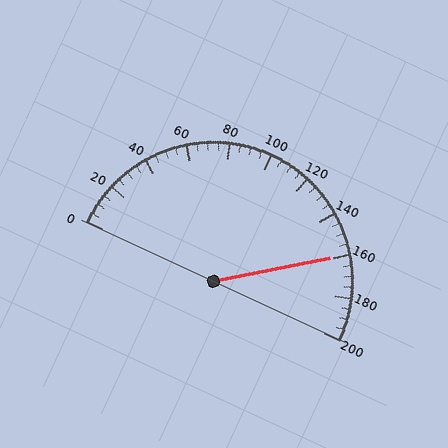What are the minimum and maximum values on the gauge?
The gauge ranges from 0 to 200.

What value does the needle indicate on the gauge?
The needle indicates approximately 160.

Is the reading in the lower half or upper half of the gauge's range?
The reading is in the upper half of the range (0 to 200).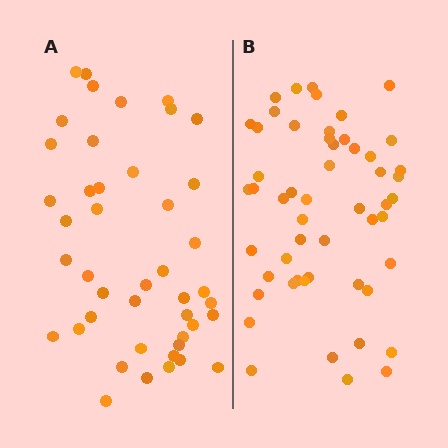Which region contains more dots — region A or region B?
Region B (the right region) has more dots.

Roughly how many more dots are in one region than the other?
Region B has roughly 8 or so more dots than region A.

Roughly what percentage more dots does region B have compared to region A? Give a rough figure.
About 20% more.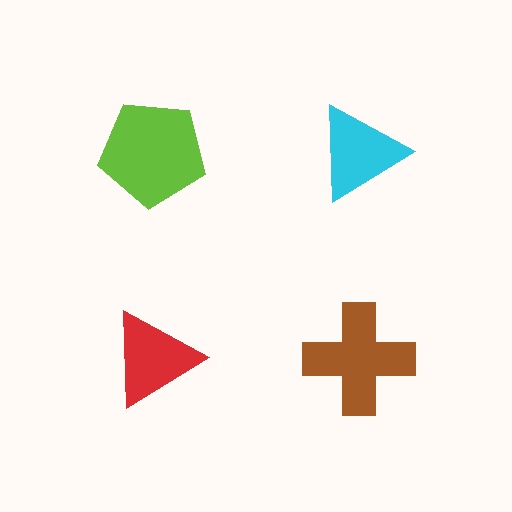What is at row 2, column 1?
A red triangle.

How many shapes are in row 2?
2 shapes.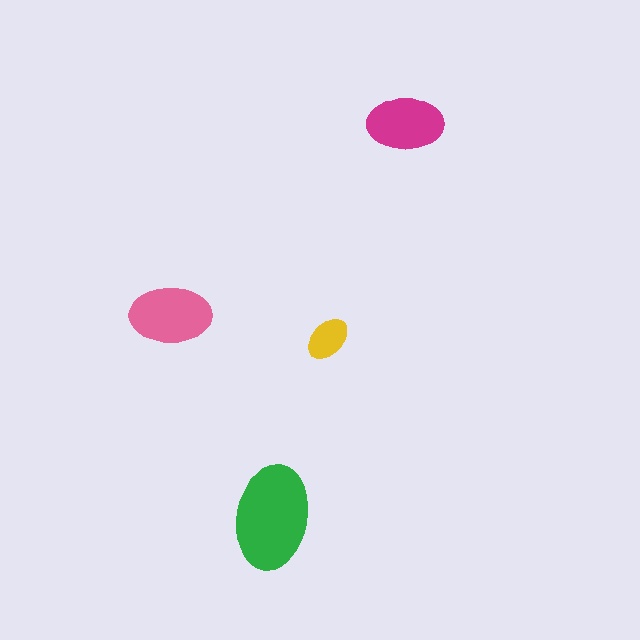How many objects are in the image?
There are 4 objects in the image.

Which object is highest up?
The magenta ellipse is topmost.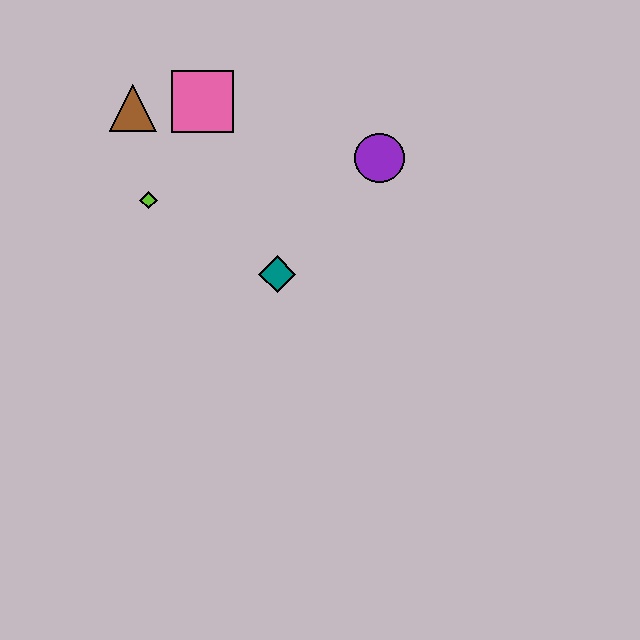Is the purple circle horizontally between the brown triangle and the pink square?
No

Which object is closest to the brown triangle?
The pink square is closest to the brown triangle.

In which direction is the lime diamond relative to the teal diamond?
The lime diamond is to the left of the teal diamond.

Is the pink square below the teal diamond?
No